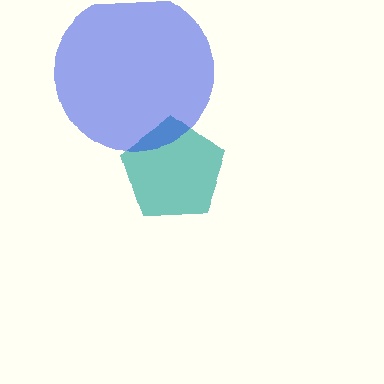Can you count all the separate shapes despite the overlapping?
Yes, there are 2 separate shapes.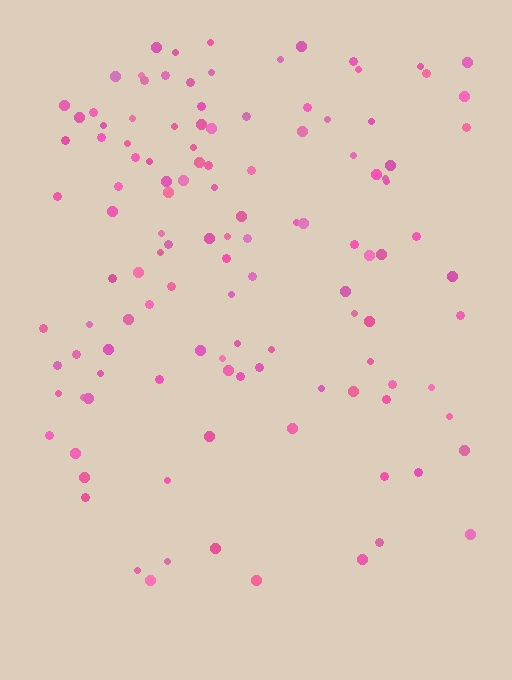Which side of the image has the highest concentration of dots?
The top.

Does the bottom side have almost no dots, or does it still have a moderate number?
Still a moderate number, just noticeably fewer than the top.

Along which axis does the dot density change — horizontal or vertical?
Vertical.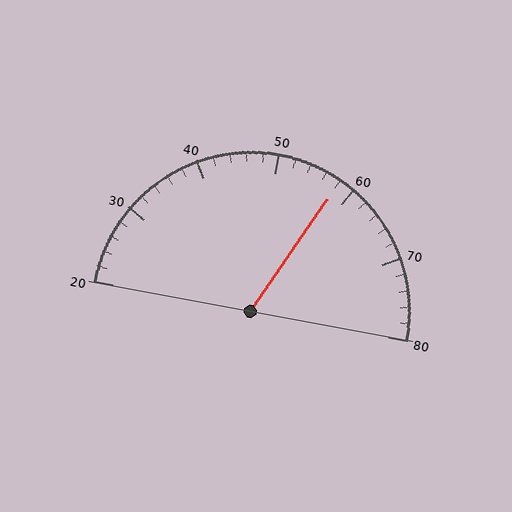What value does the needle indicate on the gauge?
The needle indicates approximately 58.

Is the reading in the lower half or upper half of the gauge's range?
The reading is in the upper half of the range (20 to 80).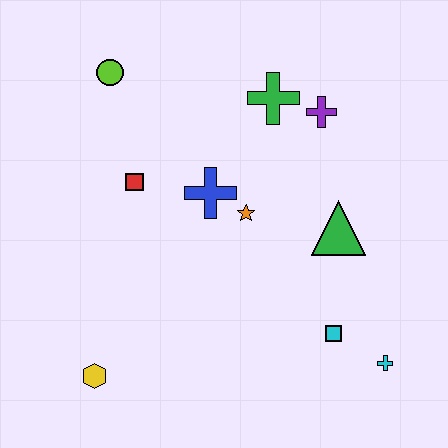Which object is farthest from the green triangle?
The yellow hexagon is farthest from the green triangle.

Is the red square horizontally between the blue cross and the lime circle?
Yes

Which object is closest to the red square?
The blue cross is closest to the red square.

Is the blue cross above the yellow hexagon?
Yes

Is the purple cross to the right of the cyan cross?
No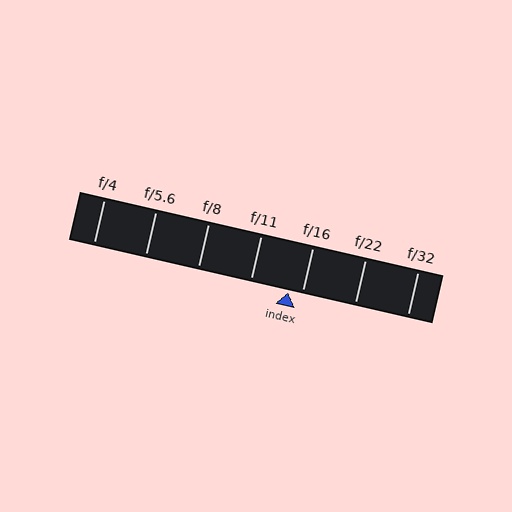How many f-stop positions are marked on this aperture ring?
There are 7 f-stop positions marked.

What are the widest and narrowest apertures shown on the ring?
The widest aperture shown is f/4 and the narrowest is f/32.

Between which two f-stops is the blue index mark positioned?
The index mark is between f/11 and f/16.